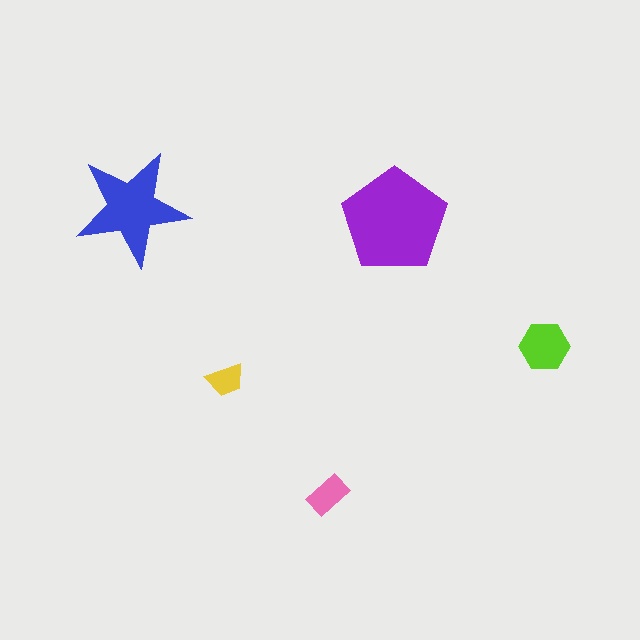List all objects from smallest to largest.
The yellow trapezoid, the pink rectangle, the lime hexagon, the blue star, the purple pentagon.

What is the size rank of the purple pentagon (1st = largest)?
1st.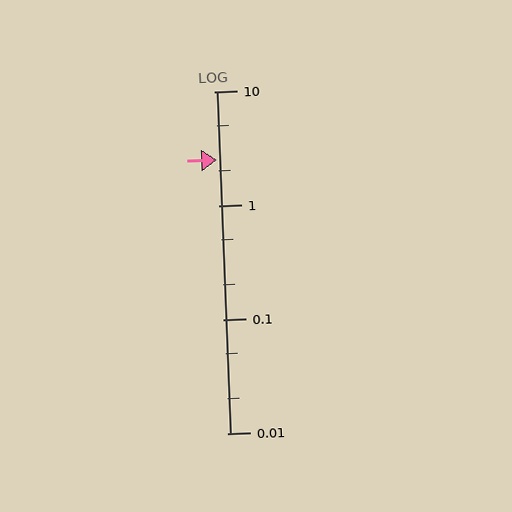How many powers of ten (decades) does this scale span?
The scale spans 3 decades, from 0.01 to 10.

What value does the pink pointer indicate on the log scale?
The pointer indicates approximately 2.5.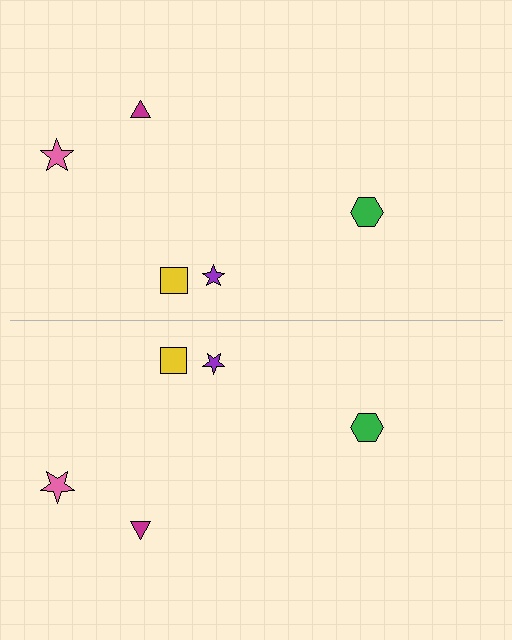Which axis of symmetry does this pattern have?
The pattern has a horizontal axis of symmetry running through the center of the image.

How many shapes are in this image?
There are 10 shapes in this image.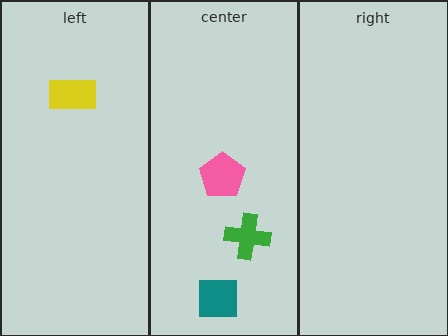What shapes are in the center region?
The teal square, the pink pentagon, the green cross.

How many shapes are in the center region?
3.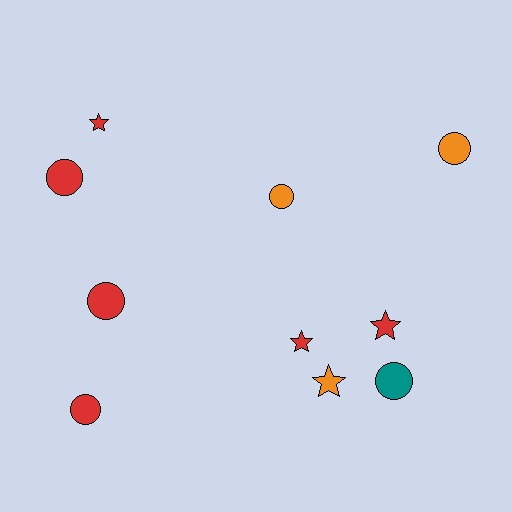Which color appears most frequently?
Red, with 6 objects.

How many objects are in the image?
There are 10 objects.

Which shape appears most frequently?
Circle, with 6 objects.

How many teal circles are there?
There is 1 teal circle.